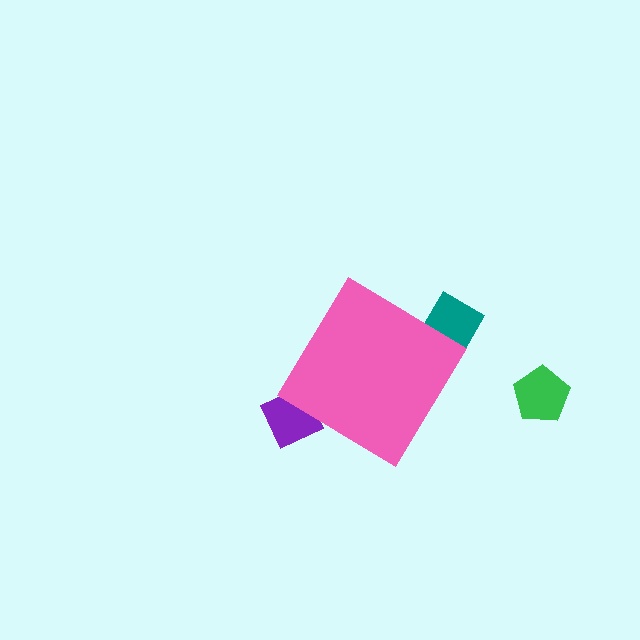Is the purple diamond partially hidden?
Yes, the purple diamond is partially hidden behind the pink diamond.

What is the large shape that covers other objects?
A pink diamond.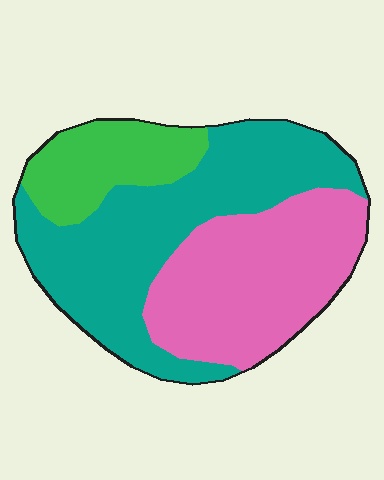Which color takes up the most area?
Teal, at roughly 45%.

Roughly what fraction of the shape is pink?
Pink covers 37% of the shape.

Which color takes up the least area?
Green, at roughly 15%.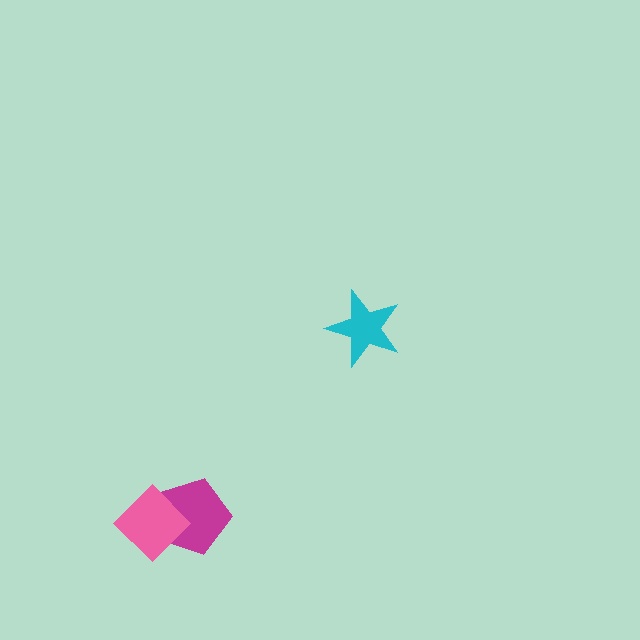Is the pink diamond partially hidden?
No, no other shape covers it.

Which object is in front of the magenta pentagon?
The pink diamond is in front of the magenta pentagon.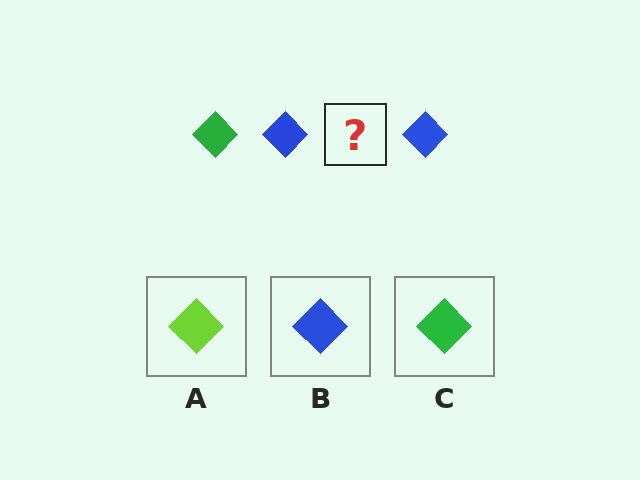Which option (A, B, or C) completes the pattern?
C.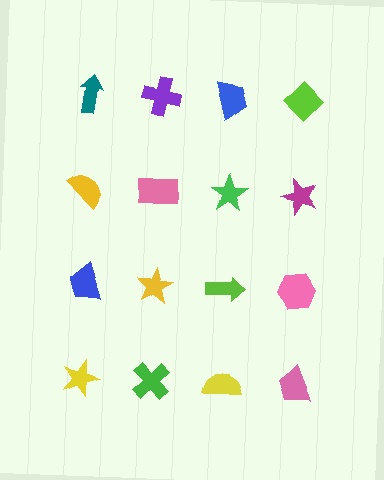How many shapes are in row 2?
4 shapes.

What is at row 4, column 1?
A yellow star.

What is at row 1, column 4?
A lime diamond.